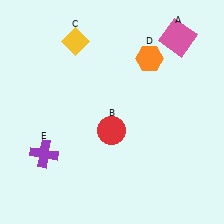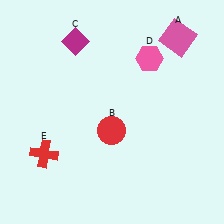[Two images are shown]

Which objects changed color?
C changed from yellow to magenta. D changed from orange to pink. E changed from purple to red.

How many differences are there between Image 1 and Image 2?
There are 3 differences between the two images.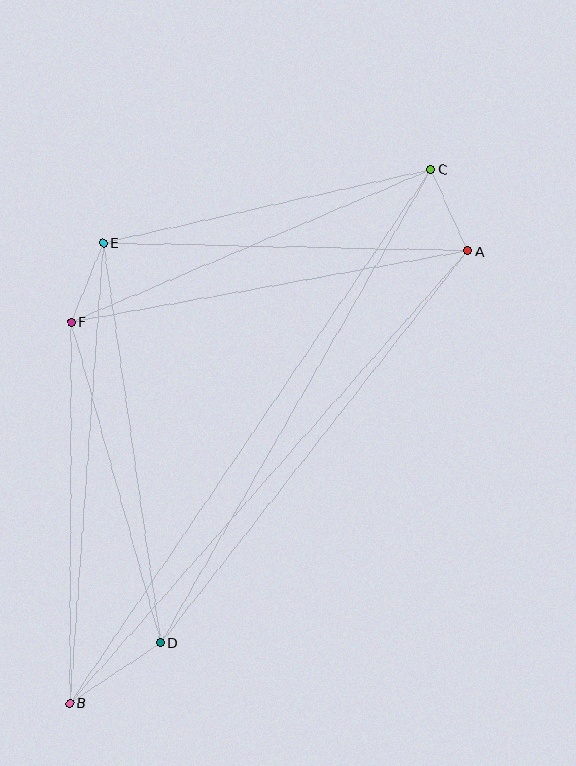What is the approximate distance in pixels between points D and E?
The distance between D and E is approximately 404 pixels.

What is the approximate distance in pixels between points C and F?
The distance between C and F is approximately 391 pixels.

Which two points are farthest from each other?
Points B and C are farthest from each other.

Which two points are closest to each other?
Points E and F are closest to each other.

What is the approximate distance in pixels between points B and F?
The distance between B and F is approximately 382 pixels.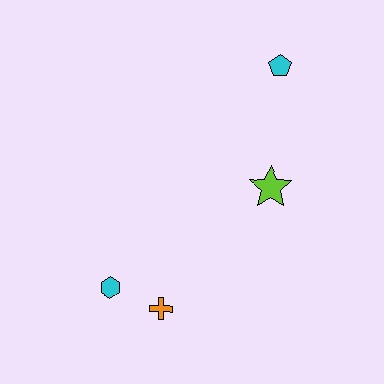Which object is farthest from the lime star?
The cyan hexagon is farthest from the lime star.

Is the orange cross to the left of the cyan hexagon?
No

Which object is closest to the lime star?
The cyan pentagon is closest to the lime star.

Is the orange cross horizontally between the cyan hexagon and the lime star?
Yes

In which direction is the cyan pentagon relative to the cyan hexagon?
The cyan pentagon is above the cyan hexagon.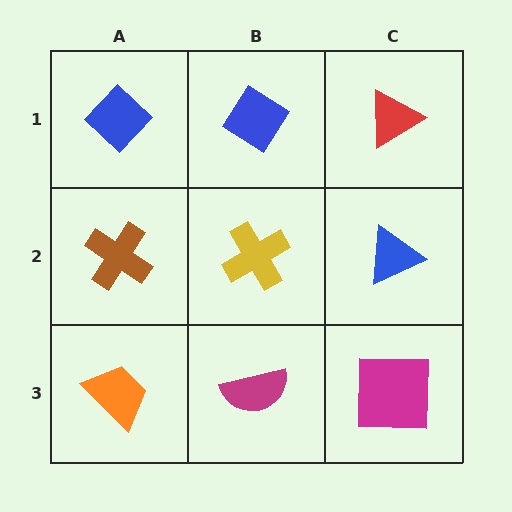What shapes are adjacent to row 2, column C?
A red triangle (row 1, column C), a magenta square (row 3, column C), a yellow cross (row 2, column B).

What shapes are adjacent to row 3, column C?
A blue triangle (row 2, column C), a magenta semicircle (row 3, column B).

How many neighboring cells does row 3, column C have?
2.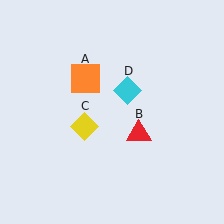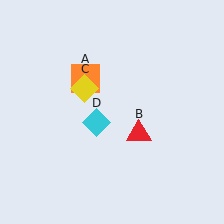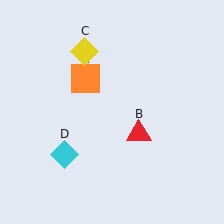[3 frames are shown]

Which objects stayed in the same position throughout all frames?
Orange square (object A) and red triangle (object B) remained stationary.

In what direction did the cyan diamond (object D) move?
The cyan diamond (object D) moved down and to the left.